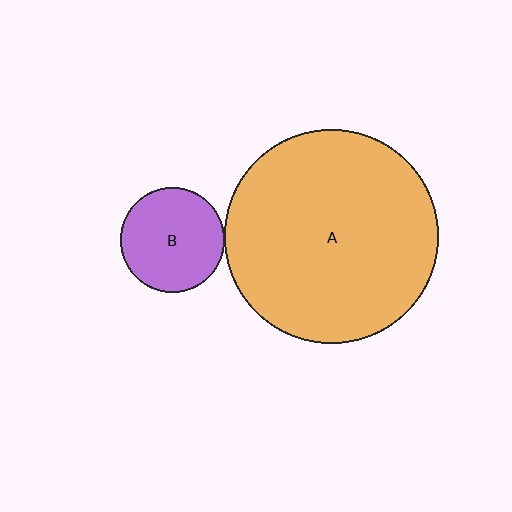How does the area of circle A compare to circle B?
Approximately 4.2 times.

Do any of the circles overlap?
No, none of the circles overlap.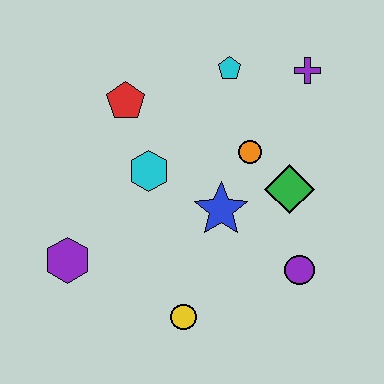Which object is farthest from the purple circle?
The red pentagon is farthest from the purple circle.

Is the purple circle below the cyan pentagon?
Yes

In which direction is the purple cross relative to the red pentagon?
The purple cross is to the right of the red pentagon.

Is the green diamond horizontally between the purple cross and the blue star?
Yes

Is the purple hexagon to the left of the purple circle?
Yes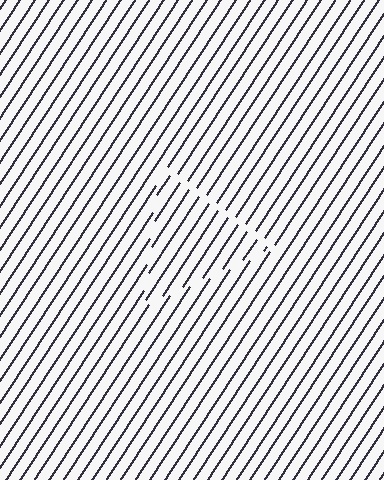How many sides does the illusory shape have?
3 sides — the line-ends trace a triangle.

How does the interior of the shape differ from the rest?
The interior of the shape contains the same grating, shifted by half a period — the contour is defined by the phase discontinuity where line-ends from the inner and outer gratings abut.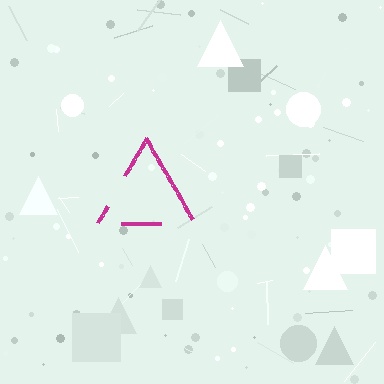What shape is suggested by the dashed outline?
The dashed outline suggests a triangle.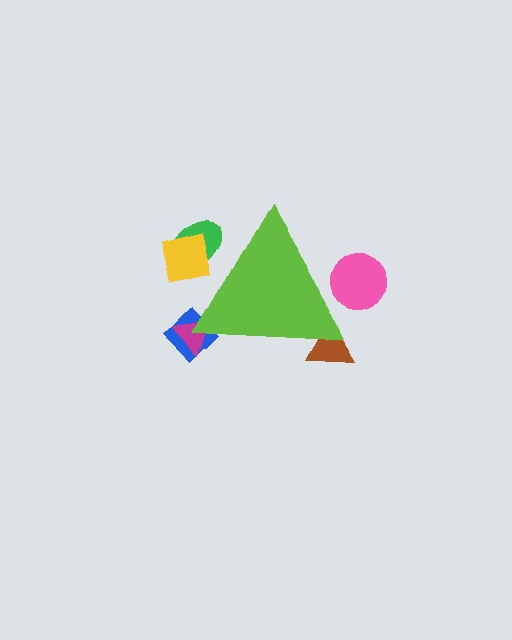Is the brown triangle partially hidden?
Yes, the brown triangle is partially hidden behind the lime triangle.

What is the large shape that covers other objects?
A lime triangle.